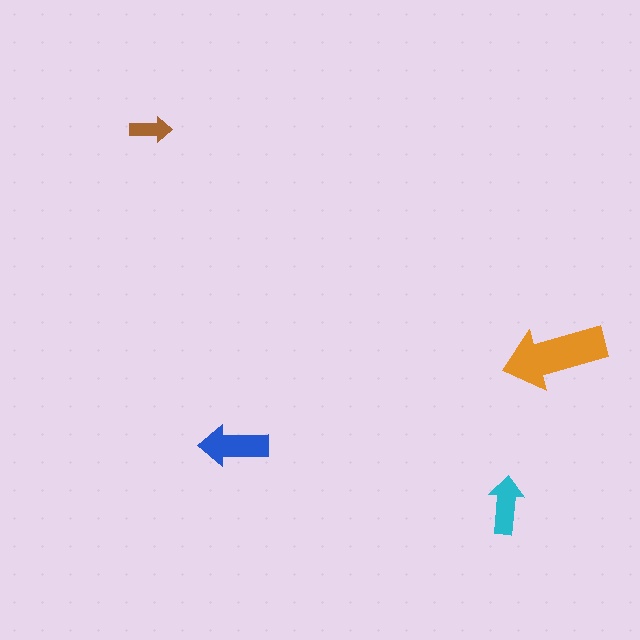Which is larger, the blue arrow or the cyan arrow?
The blue one.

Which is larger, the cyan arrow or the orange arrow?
The orange one.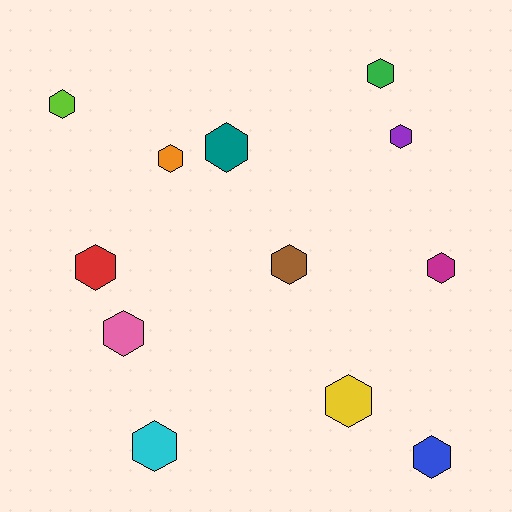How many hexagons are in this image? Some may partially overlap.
There are 12 hexagons.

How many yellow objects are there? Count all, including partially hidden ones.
There is 1 yellow object.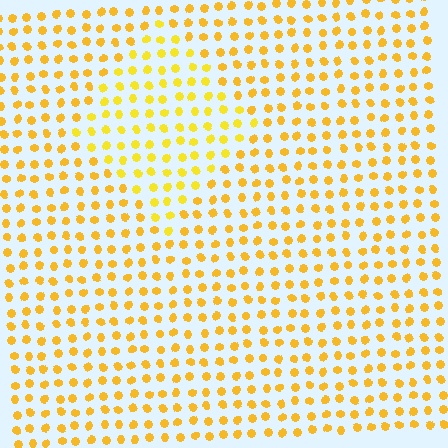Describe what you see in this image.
The image is filled with small yellow elements in a uniform arrangement. A diamond-shaped region is visible where the elements are tinted to a slightly different hue, forming a subtle color boundary.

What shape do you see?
I see a diamond.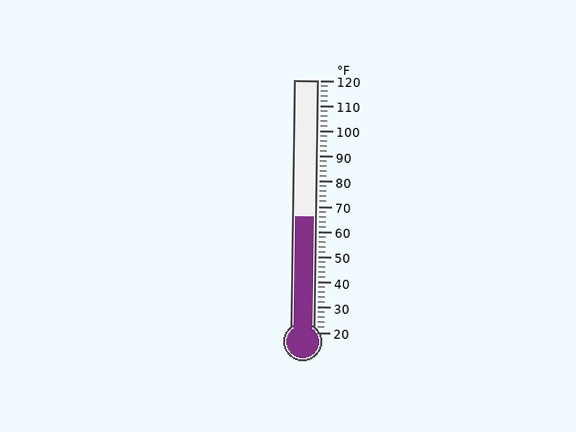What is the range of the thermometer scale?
The thermometer scale ranges from 20°F to 120°F.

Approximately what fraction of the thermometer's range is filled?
The thermometer is filled to approximately 45% of its range.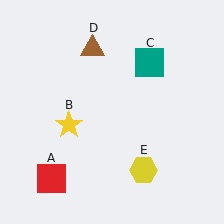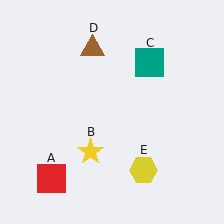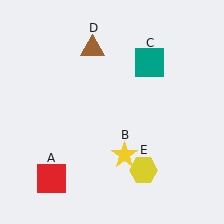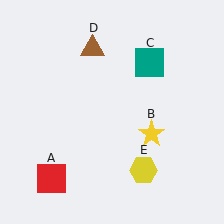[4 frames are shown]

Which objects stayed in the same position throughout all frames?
Red square (object A) and teal square (object C) and brown triangle (object D) and yellow hexagon (object E) remained stationary.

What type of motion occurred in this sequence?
The yellow star (object B) rotated counterclockwise around the center of the scene.